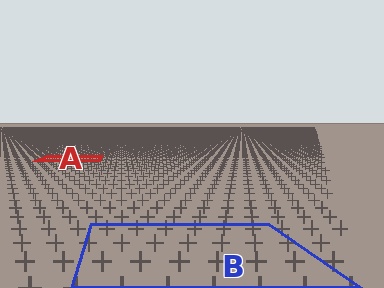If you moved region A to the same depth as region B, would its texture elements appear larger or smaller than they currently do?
They would appear larger. At a closer depth, the same texture elements are projected at a bigger on-screen size.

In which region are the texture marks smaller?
The texture marks are smaller in region A, because it is farther away.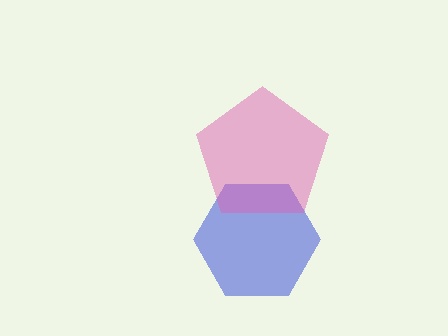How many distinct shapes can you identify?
There are 2 distinct shapes: a blue hexagon, a pink pentagon.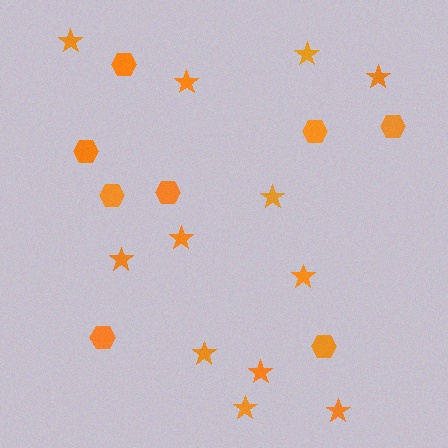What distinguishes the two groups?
There are 2 groups: one group of stars (12) and one group of hexagons (8).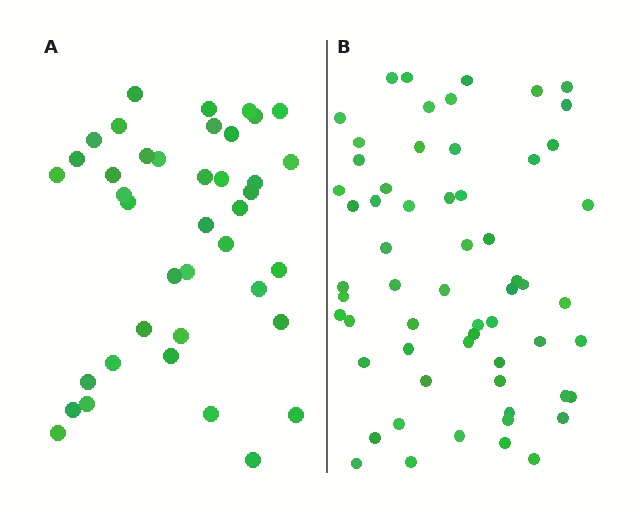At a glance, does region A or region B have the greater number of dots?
Region B (the right region) has more dots.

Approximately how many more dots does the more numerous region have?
Region B has approximately 20 more dots than region A.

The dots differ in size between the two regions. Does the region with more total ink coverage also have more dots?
No. Region A has more total ink coverage because its dots are larger, but region B actually contains more individual dots. Total area can be misleading — the number of items is what matters here.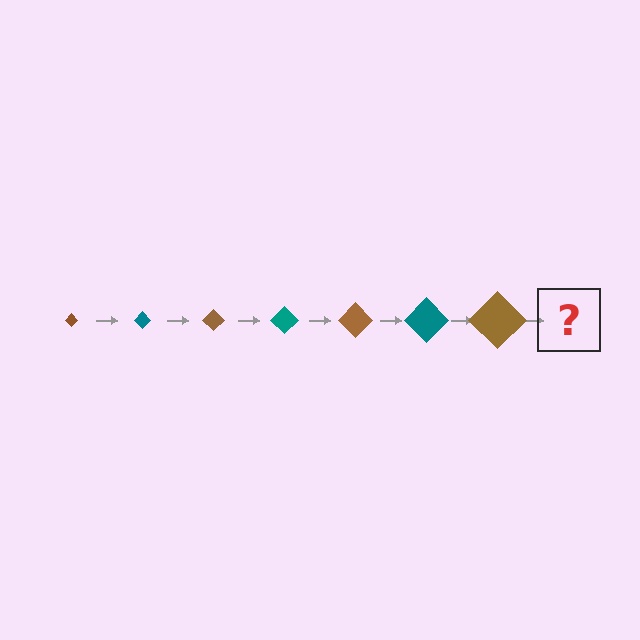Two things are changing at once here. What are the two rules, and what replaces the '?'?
The two rules are that the diamond grows larger each step and the color cycles through brown and teal. The '?' should be a teal diamond, larger than the previous one.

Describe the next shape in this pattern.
It should be a teal diamond, larger than the previous one.